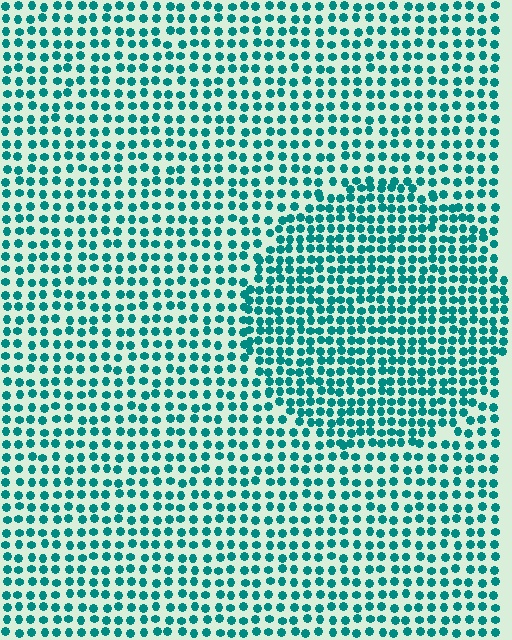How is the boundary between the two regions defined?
The boundary is defined by a change in element density (approximately 1.5x ratio). All elements are the same color, size, and shape.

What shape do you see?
I see a circle.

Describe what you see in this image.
The image contains small teal elements arranged at two different densities. A circle-shaped region is visible where the elements are more densely packed than the surrounding area.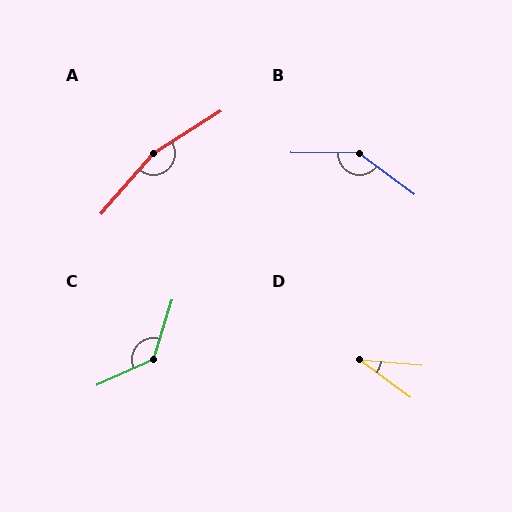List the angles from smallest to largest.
D (32°), C (132°), B (144°), A (163°).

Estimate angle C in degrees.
Approximately 132 degrees.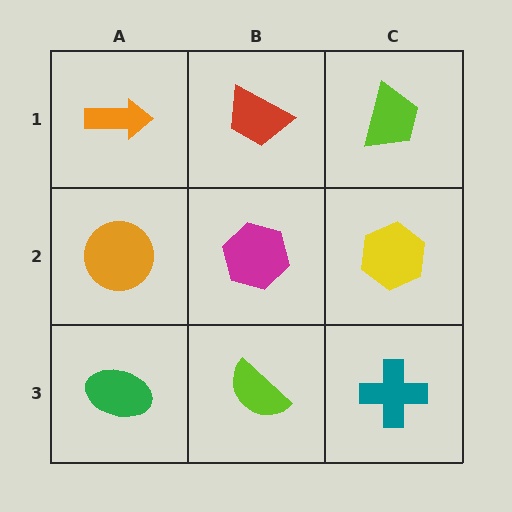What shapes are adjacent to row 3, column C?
A yellow hexagon (row 2, column C), a lime semicircle (row 3, column B).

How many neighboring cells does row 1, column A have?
2.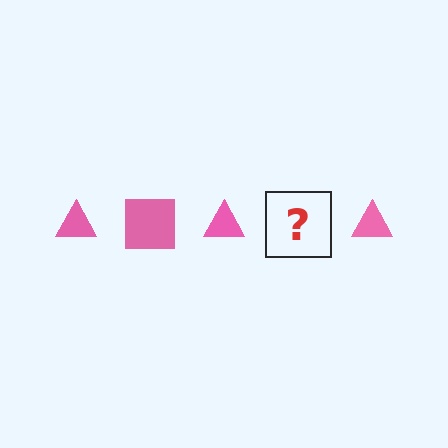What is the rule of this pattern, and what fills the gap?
The rule is that the pattern cycles through triangle, square shapes in pink. The gap should be filled with a pink square.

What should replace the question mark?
The question mark should be replaced with a pink square.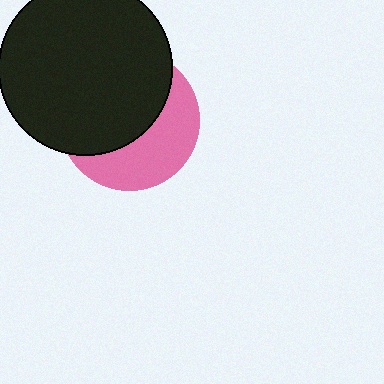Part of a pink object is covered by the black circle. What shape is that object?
It is a circle.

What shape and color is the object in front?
The object in front is a black circle.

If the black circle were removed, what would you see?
You would see the complete pink circle.